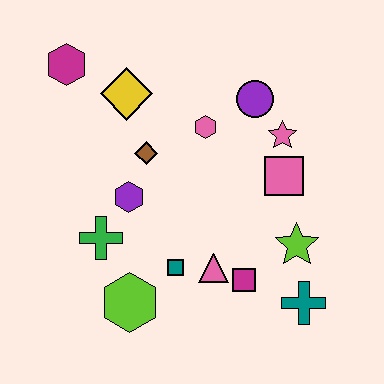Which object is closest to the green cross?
The purple hexagon is closest to the green cross.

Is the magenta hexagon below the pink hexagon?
No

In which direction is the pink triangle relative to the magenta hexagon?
The pink triangle is below the magenta hexagon.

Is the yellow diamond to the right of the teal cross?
No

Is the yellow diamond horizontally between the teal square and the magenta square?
No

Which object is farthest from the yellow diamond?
The teal cross is farthest from the yellow diamond.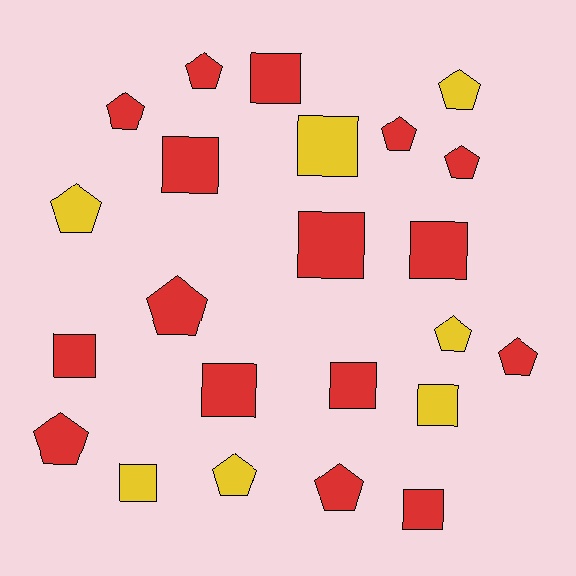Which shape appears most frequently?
Pentagon, with 12 objects.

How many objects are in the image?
There are 23 objects.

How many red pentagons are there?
There are 8 red pentagons.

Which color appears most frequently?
Red, with 16 objects.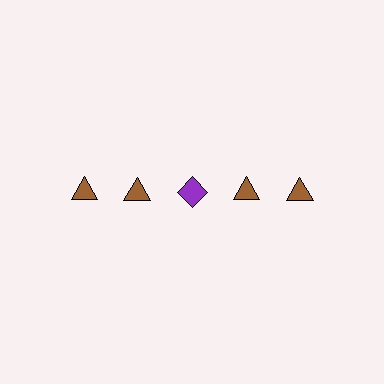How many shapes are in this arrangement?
There are 5 shapes arranged in a grid pattern.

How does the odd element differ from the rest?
It differs in both color (purple instead of brown) and shape (diamond instead of triangle).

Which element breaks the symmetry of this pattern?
The purple diamond in the top row, center column breaks the symmetry. All other shapes are brown triangles.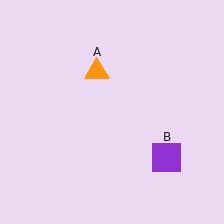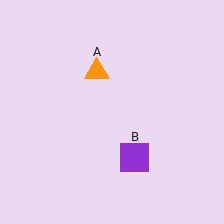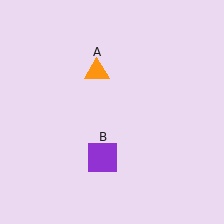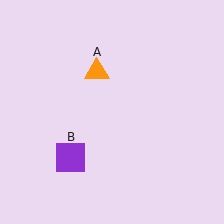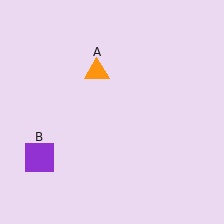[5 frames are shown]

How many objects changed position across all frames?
1 object changed position: purple square (object B).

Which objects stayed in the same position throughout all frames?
Orange triangle (object A) remained stationary.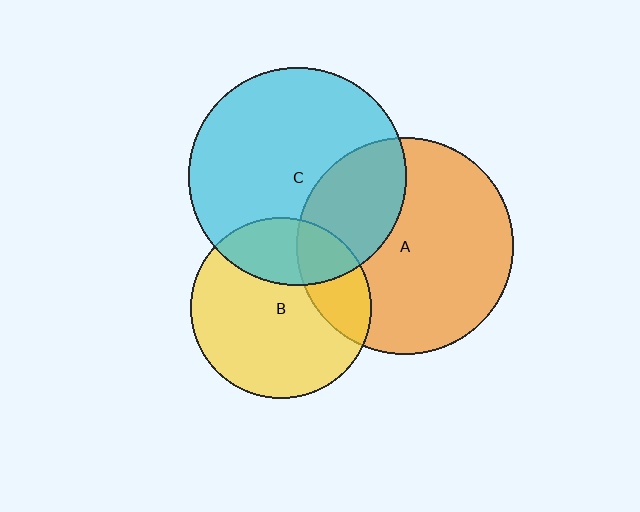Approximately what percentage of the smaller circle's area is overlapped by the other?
Approximately 30%.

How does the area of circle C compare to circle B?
Approximately 1.5 times.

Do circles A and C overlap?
Yes.